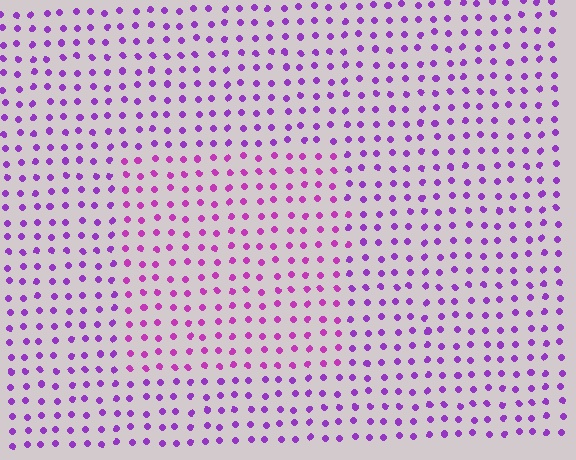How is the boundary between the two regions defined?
The boundary is defined purely by a slight shift in hue (about 24 degrees). Spacing, size, and orientation are identical on both sides.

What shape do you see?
I see a rectangle.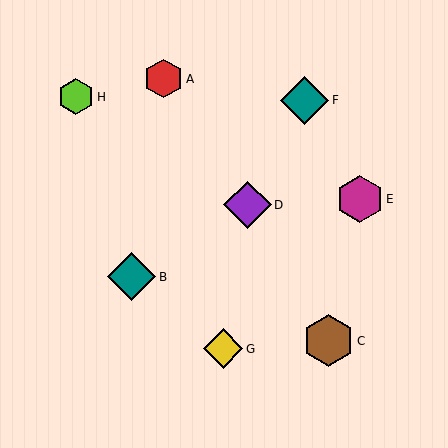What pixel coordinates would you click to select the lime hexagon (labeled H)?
Click at (76, 97) to select the lime hexagon H.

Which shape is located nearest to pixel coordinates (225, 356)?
The yellow diamond (labeled G) at (223, 349) is nearest to that location.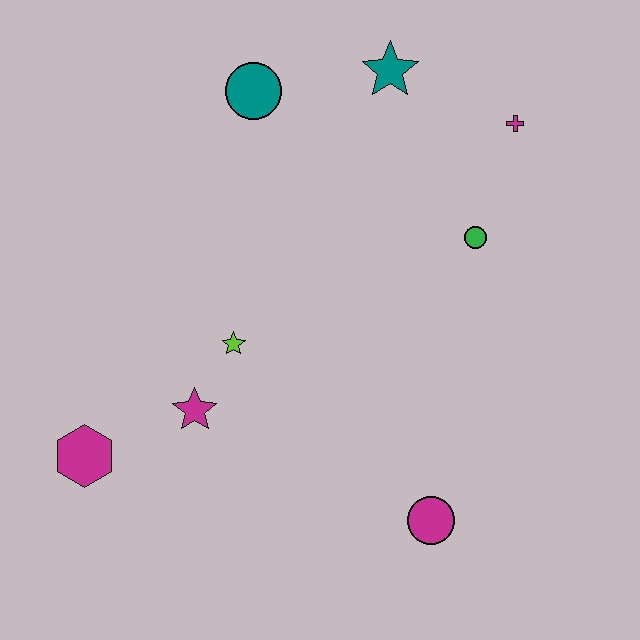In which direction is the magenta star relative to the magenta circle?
The magenta star is to the left of the magenta circle.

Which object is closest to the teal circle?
The teal star is closest to the teal circle.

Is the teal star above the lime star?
Yes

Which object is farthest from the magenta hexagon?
The magenta cross is farthest from the magenta hexagon.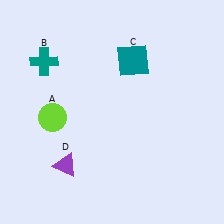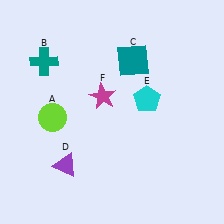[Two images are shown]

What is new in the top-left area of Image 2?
A magenta star (F) was added in the top-left area of Image 2.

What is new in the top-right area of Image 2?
A cyan pentagon (E) was added in the top-right area of Image 2.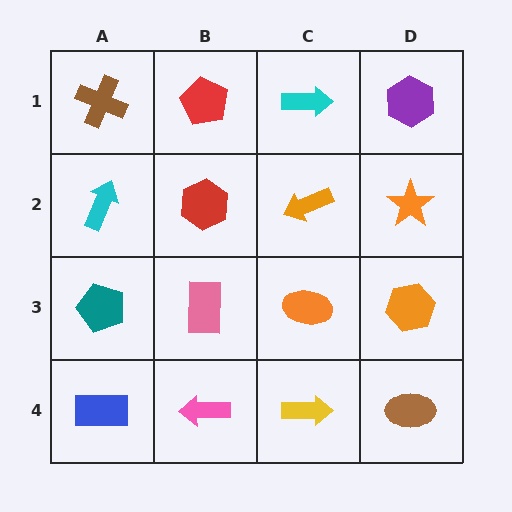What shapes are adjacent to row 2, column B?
A red pentagon (row 1, column B), a pink rectangle (row 3, column B), a cyan arrow (row 2, column A), an orange arrow (row 2, column C).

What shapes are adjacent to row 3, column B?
A red hexagon (row 2, column B), a pink arrow (row 4, column B), a teal pentagon (row 3, column A), an orange ellipse (row 3, column C).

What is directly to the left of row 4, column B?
A blue rectangle.